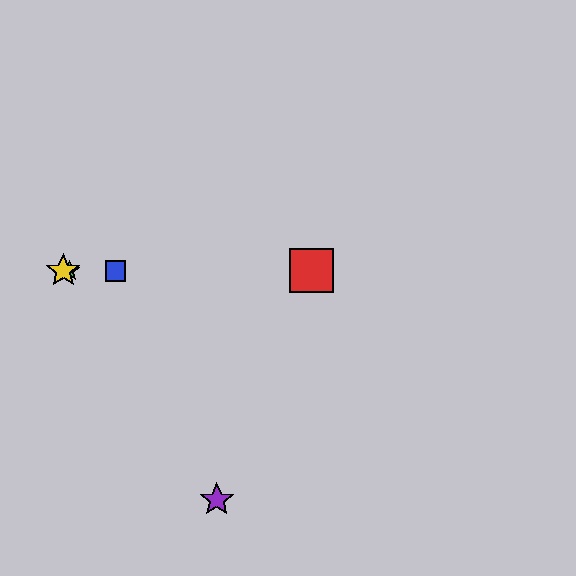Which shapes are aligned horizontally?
The red square, the blue square, the green star, the yellow star are aligned horizontally.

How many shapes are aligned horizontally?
4 shapes (the red square, the blue square, the green star, the yellow star) are aligned horizontally.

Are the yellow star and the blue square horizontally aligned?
Yes, both are at y≈271.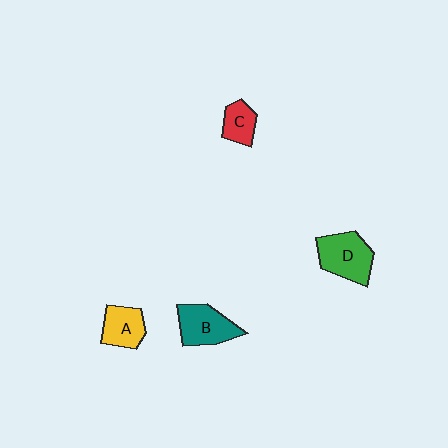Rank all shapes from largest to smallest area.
From largest to smallest: D (green), B (teal), A (yellow), C (red).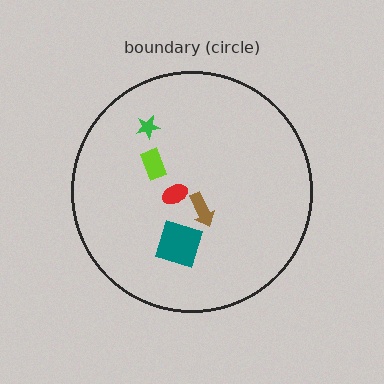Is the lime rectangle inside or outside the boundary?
Inside.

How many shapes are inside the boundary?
5 inside, 0 outside.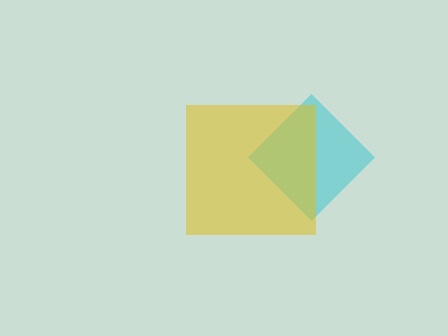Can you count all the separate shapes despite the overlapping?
Yes, there are 2 separate shapes.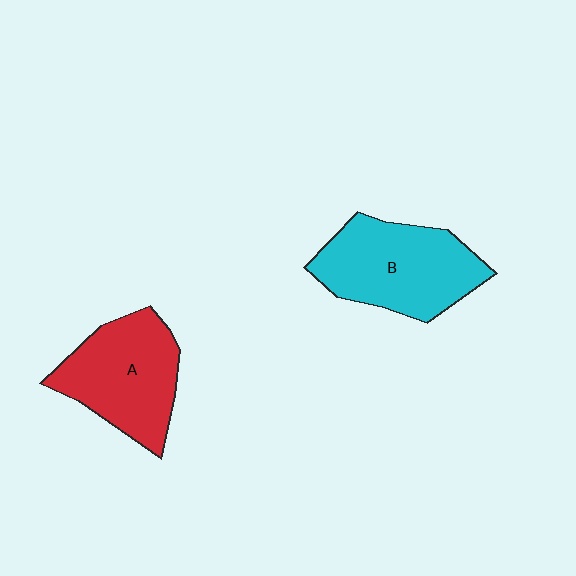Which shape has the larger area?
Shape B (cyan).